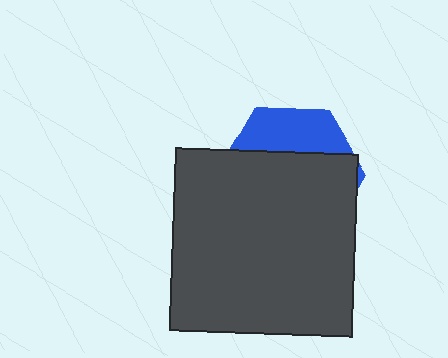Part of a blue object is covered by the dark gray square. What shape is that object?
It is a hexagon.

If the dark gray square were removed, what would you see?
You would see the complete blue hexagon.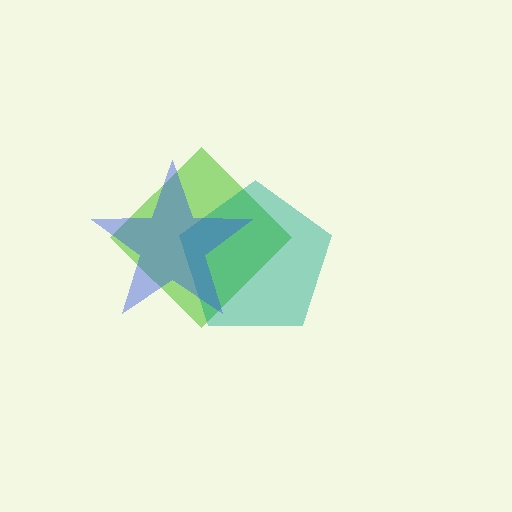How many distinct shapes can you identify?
There are 3 distinct shapes: a lime diamond, a teal pentagon, a blue star.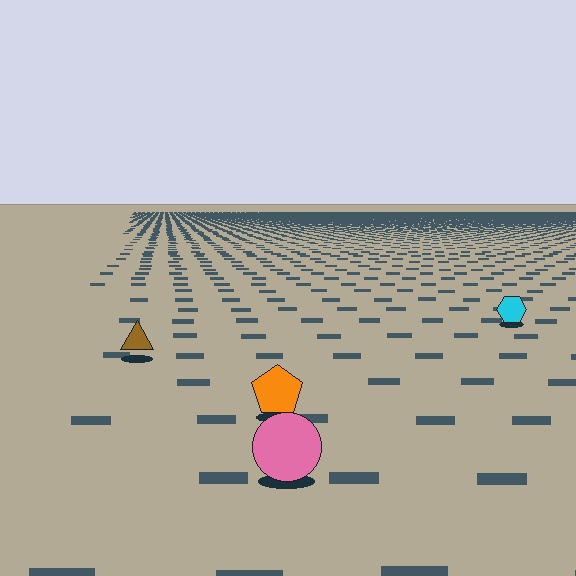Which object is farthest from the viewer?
The cyan hexagon is farthest from the viewer. It appears smaller and the ground texture around it is denser.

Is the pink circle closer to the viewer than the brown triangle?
Yes. The pink circle is closer — you can tell from the texture gradient: the ground texture is coarser near it.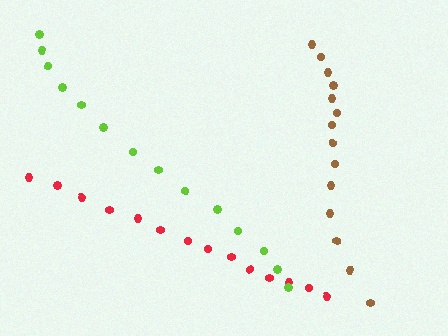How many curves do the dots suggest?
There are 3 distinct paths.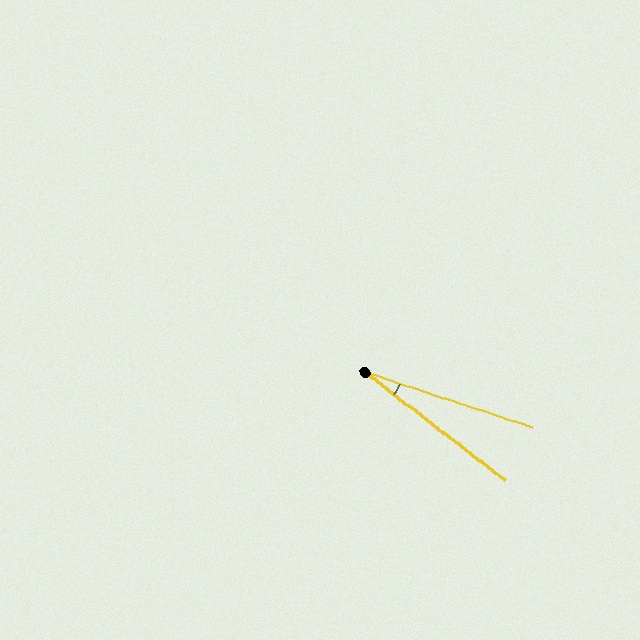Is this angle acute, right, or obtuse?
It is acute.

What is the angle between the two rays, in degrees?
Approximately 20 degrees.